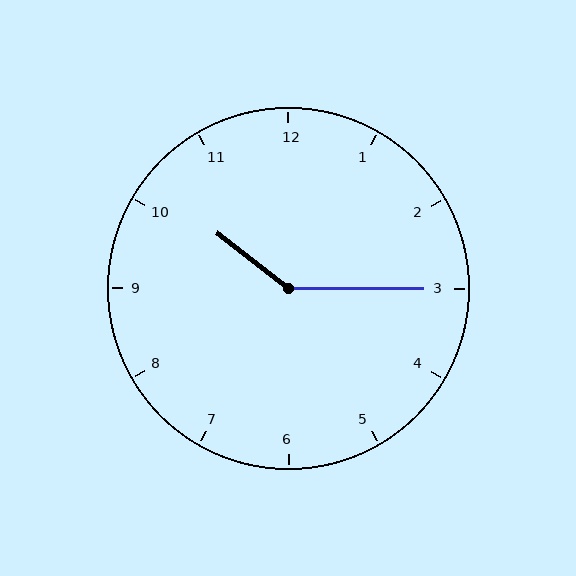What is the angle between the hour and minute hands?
Approximately 142 degrees.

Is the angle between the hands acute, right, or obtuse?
It is obtuse.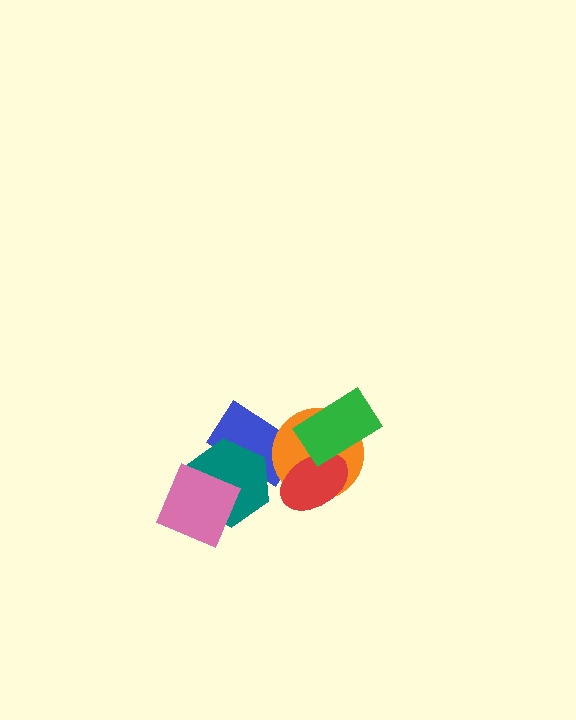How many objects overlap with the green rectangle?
2 objects overlap with the green rectangle.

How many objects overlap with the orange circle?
3 objects overlap with the orange circle.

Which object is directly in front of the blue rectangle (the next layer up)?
The orange circle is directly in front of the blue rectangle.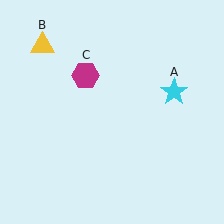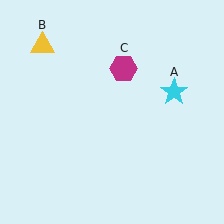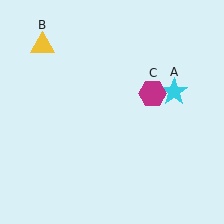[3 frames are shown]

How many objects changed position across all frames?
1 object changed position: magenta hexagon (object C).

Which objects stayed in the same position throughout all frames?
Cyan star (object A) and yellow triangle (object B) remained stationary.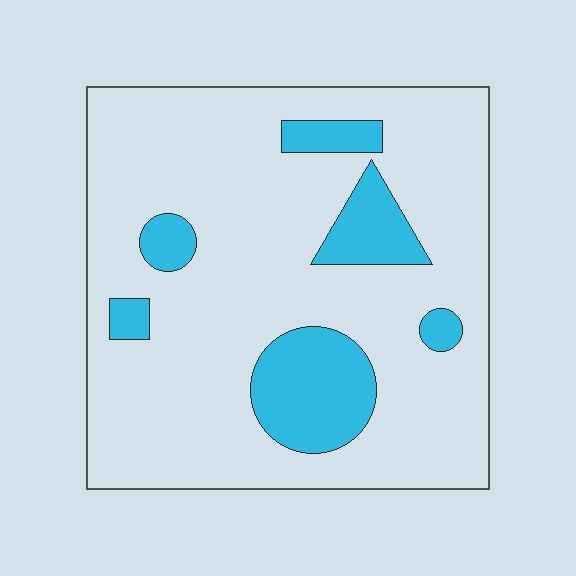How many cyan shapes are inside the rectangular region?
6.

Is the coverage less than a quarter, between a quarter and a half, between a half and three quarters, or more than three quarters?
Less than a quarter.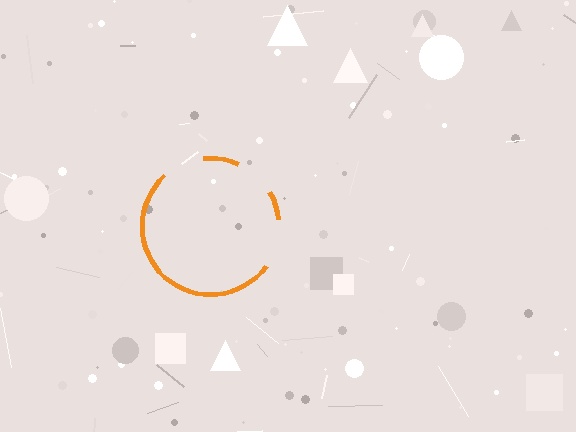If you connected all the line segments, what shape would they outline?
They would outline a circle.